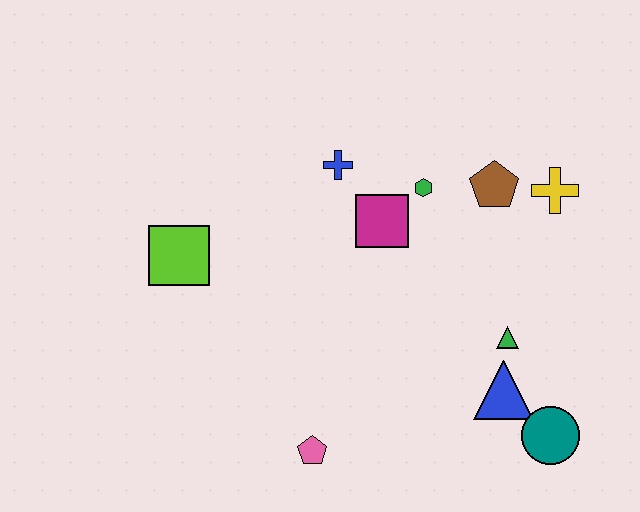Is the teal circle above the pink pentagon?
Yes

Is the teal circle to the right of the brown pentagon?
Yes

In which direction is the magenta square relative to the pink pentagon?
The magenta square is above the pink pentagon.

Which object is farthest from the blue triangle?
The lime square is farthest from the blue triangle.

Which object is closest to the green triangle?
The blue triangle is closest to the green triangle.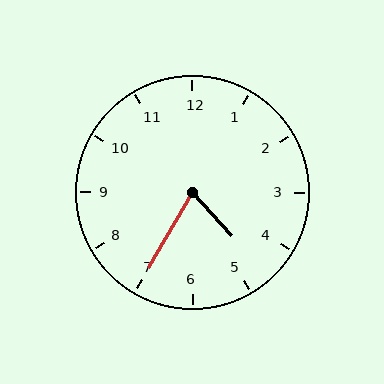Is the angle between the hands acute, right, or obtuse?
It is acute.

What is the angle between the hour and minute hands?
Approximately 72 degrees.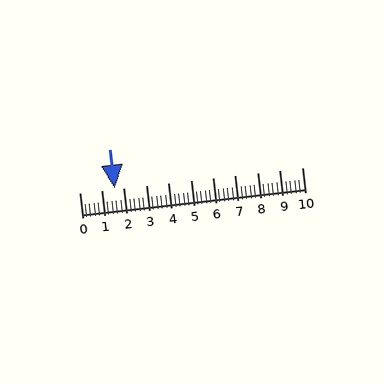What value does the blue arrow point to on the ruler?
The blue arrow points to approximately 1.6.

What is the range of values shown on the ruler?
The ruler shows values from 0 to 10.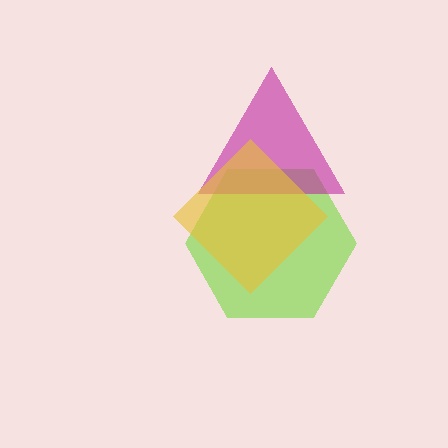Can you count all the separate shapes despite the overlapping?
Yes, there are 3 separate shapes.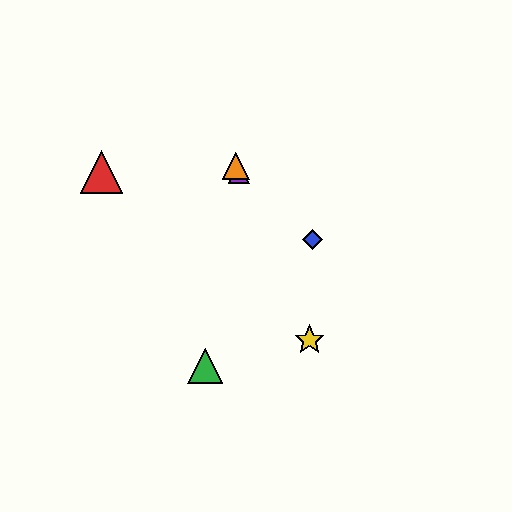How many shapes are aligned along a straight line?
3 shapes (the yellow star, the purple triangle, the orange triangle) are aligned along a straight line.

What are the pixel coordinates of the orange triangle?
The orange triangle is at (236, 166).